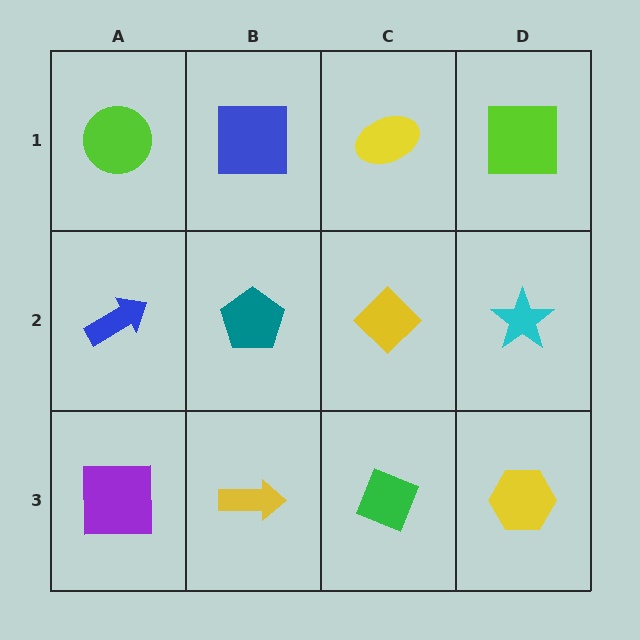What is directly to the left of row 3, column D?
A green diamond.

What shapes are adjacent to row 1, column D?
A cyan star (row 2, column D), a yellow ellipse (row 1, column C).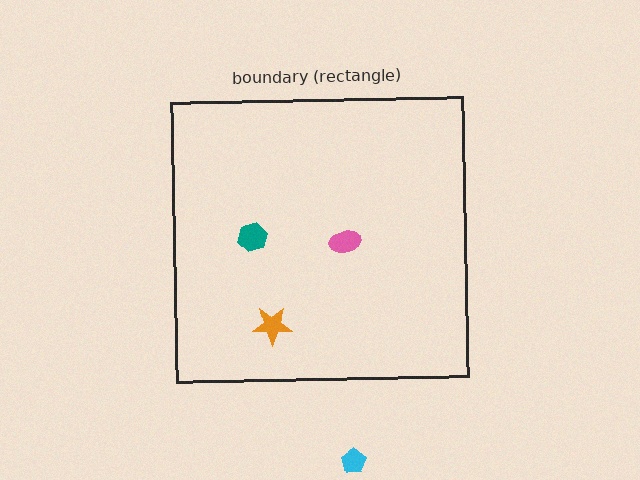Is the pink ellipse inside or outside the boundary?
Inside.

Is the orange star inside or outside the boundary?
Inside.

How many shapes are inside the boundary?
3 inside, 1 outside.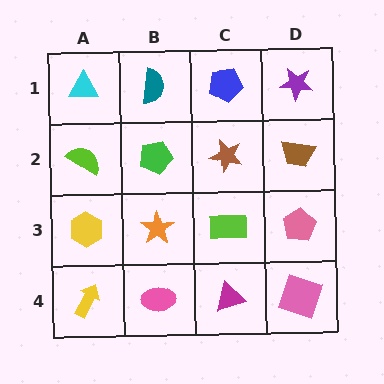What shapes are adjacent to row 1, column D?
A brown trapezoid (row 2, column D), a blue pentagon (row 1, column C).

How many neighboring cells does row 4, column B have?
3.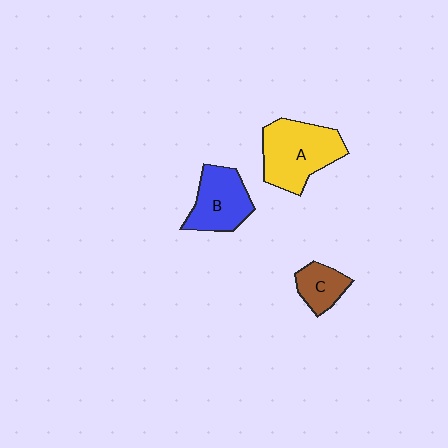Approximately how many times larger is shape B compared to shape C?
Approximately 1.7 times.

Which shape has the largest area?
Shape A (yellow).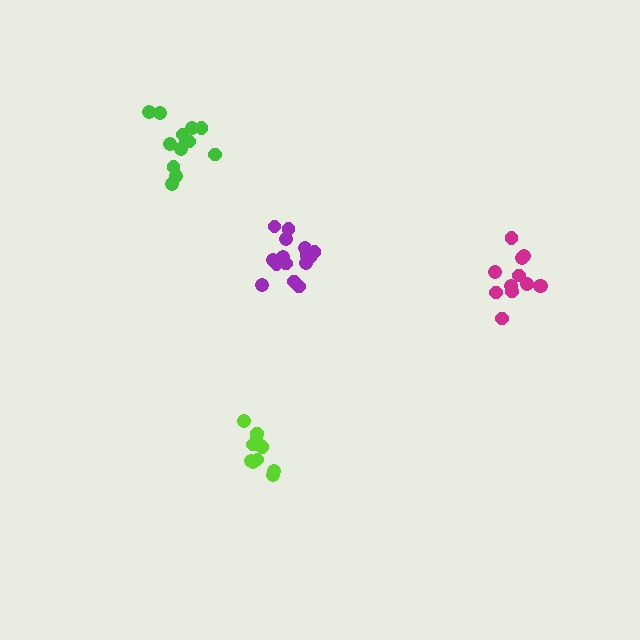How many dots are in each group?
Group 1: 12 dots, Group 2: 15 dots, Group 3: 11 dots, Group 4: 13 dots (51 total).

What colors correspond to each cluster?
The clusters are colored: magenta, purple, lime, green.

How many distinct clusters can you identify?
There are 4 distinct clusters.